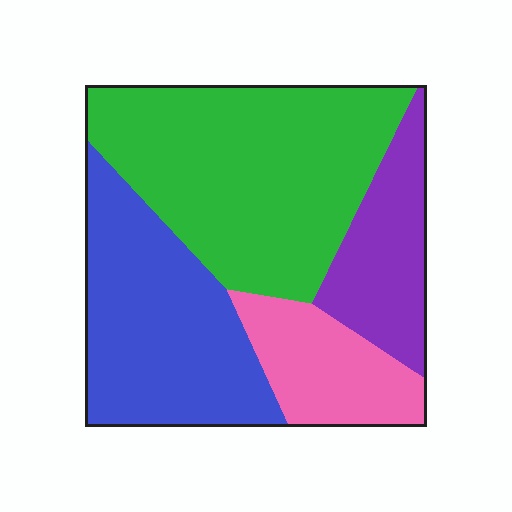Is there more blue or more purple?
Blue.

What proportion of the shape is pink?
Pink takes up about one eighth (1/8) of the shape.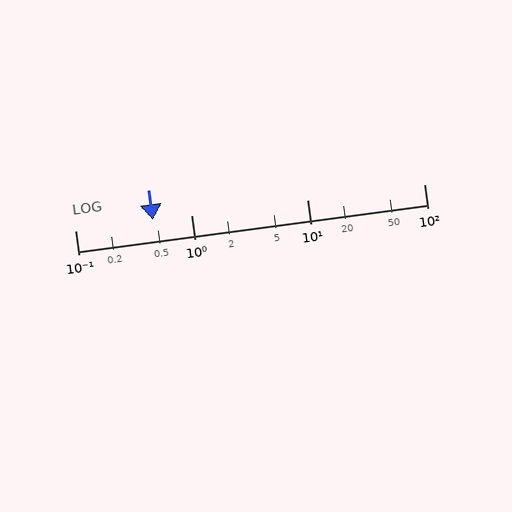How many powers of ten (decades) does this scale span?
The scale spans 3 decades, from 0.1 to 100.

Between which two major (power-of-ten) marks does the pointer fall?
The pointer is between 0.1 and 1.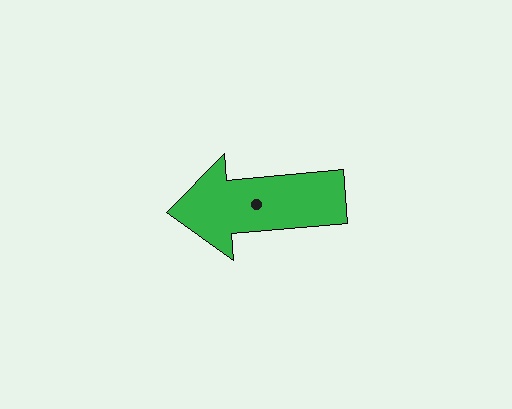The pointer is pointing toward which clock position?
Roughly 9 o'clock.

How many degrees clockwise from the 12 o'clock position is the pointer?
Approximately 265 degrees.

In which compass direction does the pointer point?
West.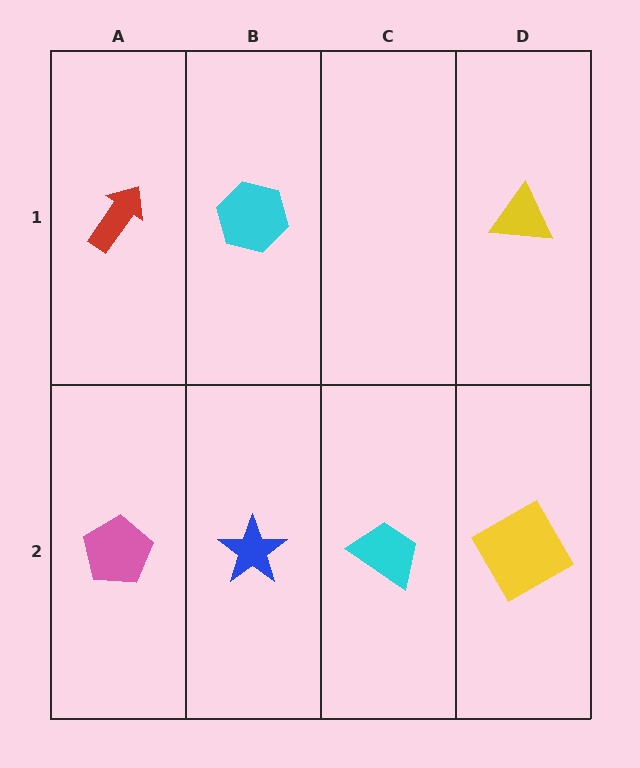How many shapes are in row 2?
4 shapes.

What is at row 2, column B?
A blue star.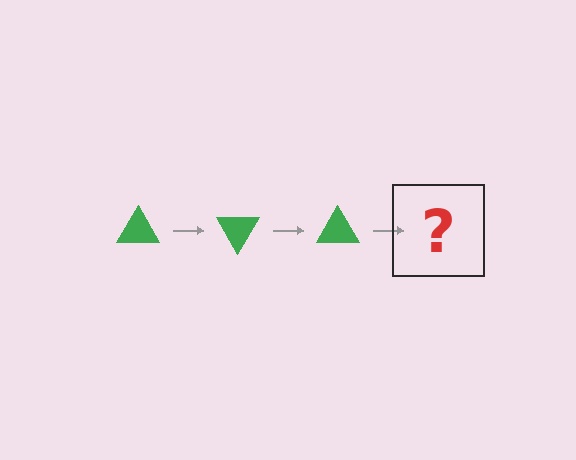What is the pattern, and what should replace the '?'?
The pattern is that the triangle rotates 60 degrees each step. The '?' should be a green triangle rotated 180 degrees.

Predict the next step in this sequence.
The next step is a green triangle rotated 180 degrees.